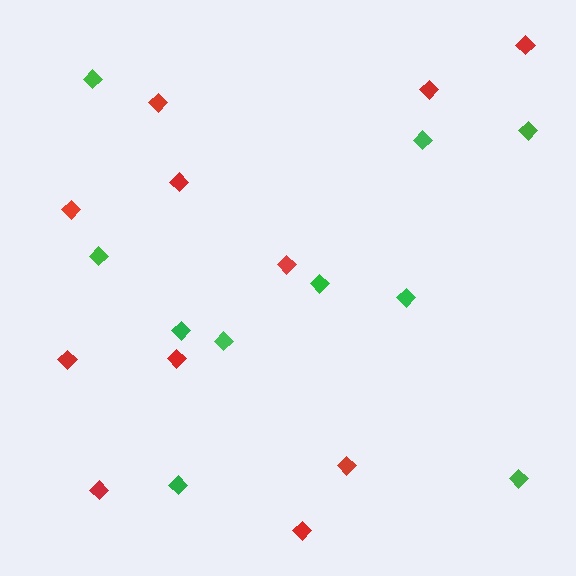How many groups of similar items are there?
There are 2 groups: one group of red diamonds (11) and one group of green diamonds (10).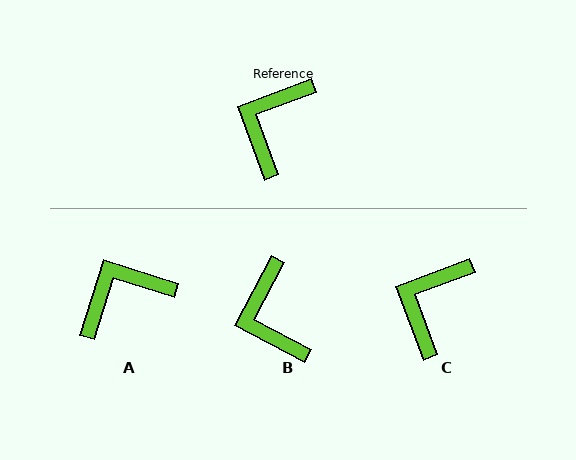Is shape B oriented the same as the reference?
No, it is off by about 42 degrees.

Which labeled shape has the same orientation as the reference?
C.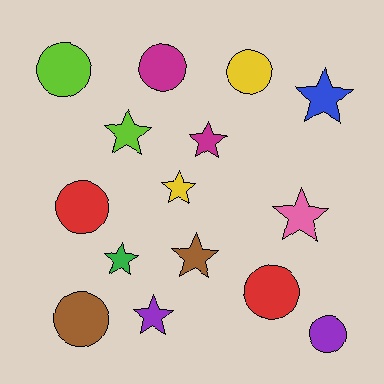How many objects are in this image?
There are 15 objects.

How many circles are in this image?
There are 7 circles.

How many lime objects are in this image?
There are 2 lime objects.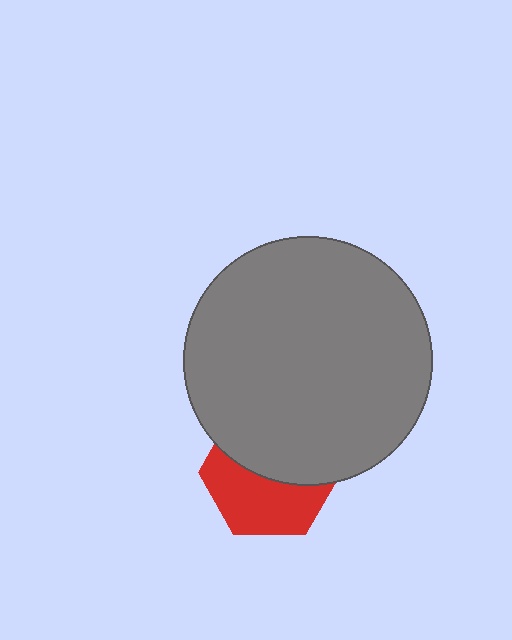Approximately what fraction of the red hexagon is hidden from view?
Roughly 51% of the red hexagon is hidden behind the gray circle.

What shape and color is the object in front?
The object in front is a gray circle.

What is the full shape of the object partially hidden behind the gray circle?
The partially hidden object is a red hexagon.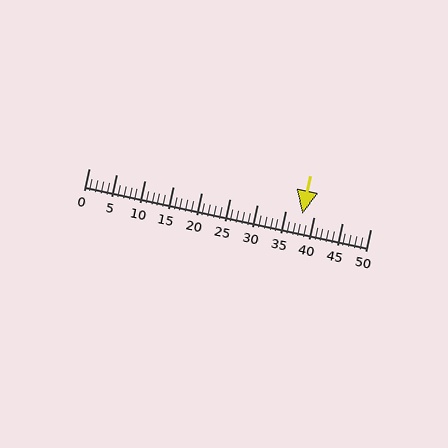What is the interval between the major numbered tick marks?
The major tick marks are spaced 5 units apart.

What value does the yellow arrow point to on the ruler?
The yellow arrow points to approximately 38.